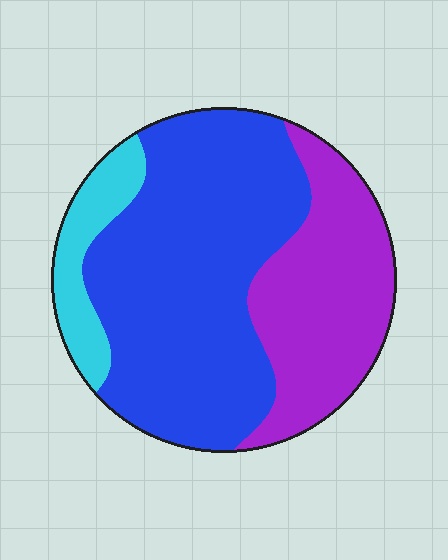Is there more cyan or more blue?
Blue.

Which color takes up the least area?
Cyan, at roughly 10%.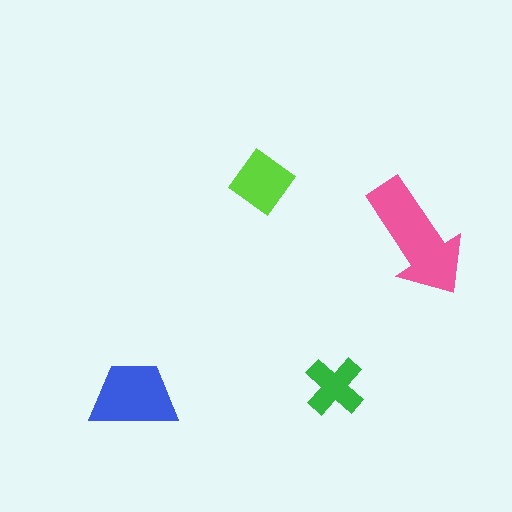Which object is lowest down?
The blue trapezoid is bottommost.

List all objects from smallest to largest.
The green cross, the lime diamond, the blue trapezoid, the pink arrow.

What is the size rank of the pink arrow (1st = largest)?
1st.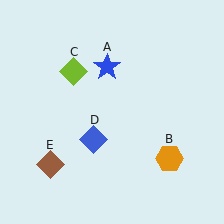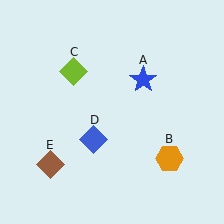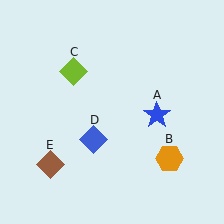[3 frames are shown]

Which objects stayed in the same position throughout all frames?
Orange hexagon (object B) and lime diamond (object C) and blue diamond (object D) and brown diamond (object E) remained stationary.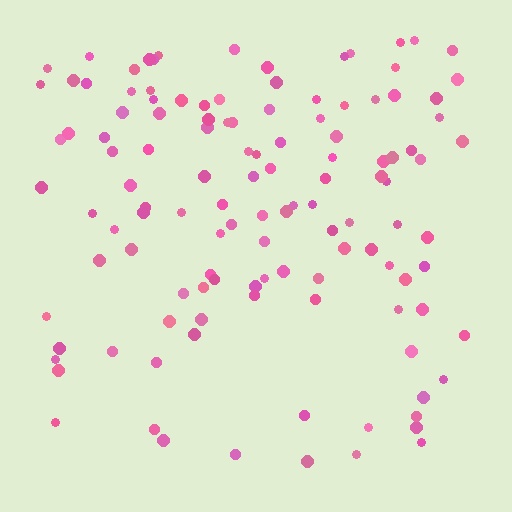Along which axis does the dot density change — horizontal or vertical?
Vertical.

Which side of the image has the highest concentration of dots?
The top.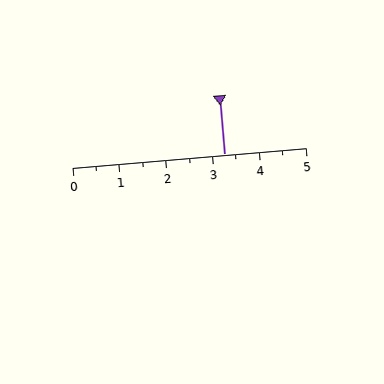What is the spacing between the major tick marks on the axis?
The major ticks are spaced 1 apart.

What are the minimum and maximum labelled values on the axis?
The axis runs from 0 to 5.